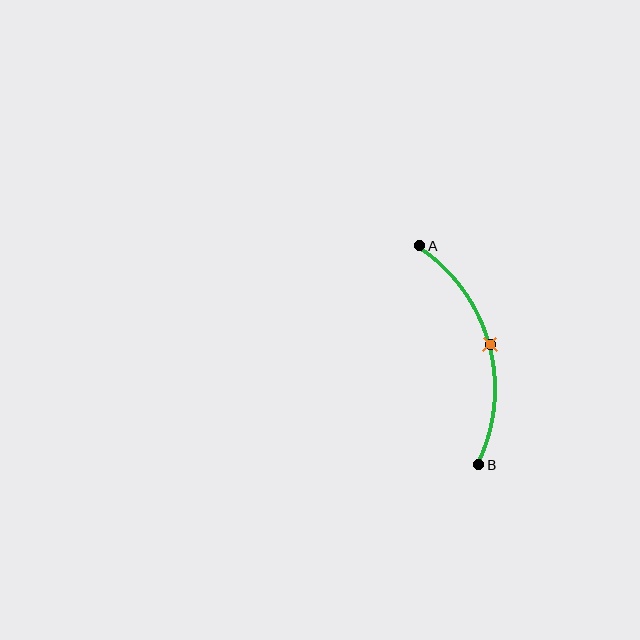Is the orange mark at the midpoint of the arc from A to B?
Yes. The orange mark lies on the arc at equal arc-length from both A and B — it is the arc midpoint.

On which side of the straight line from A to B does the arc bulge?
The arc bulges to the right of the straight line connecting A and B.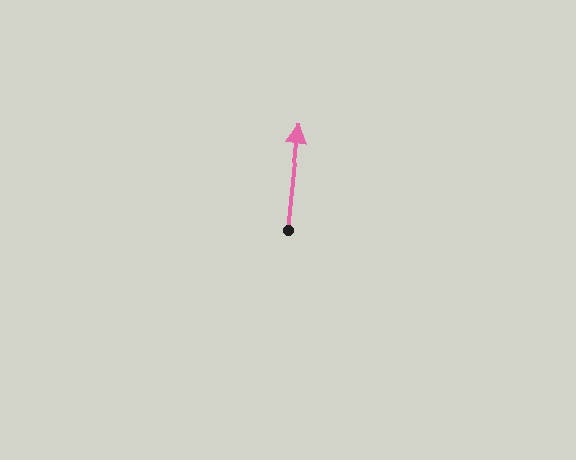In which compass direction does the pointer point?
North.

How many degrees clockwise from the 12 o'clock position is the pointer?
Approximately 6 degrees.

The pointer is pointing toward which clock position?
Roughly 12 o'clock.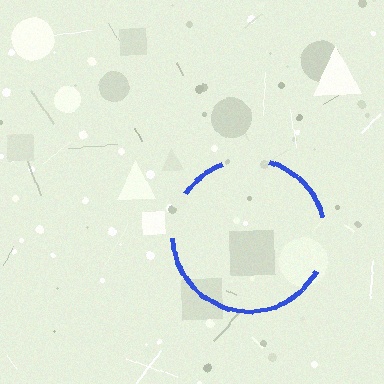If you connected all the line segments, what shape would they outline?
They would outline a circle.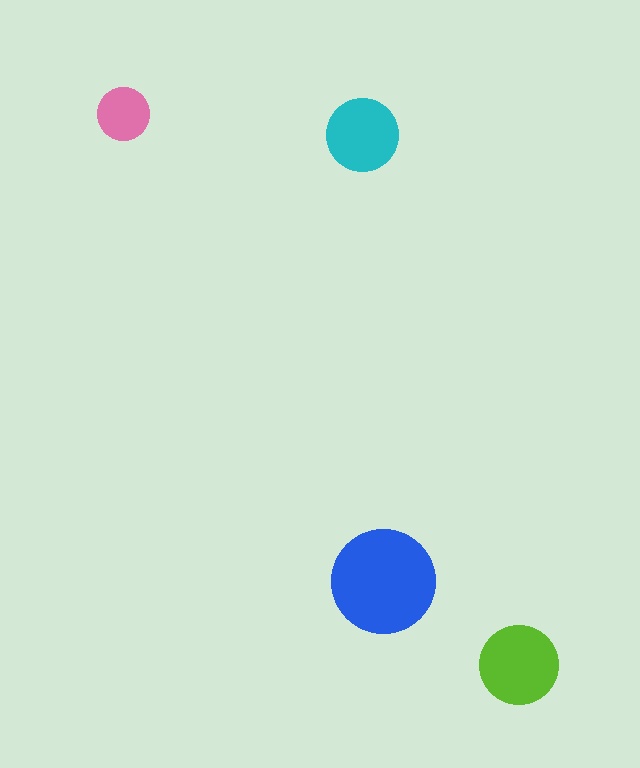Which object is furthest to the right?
The lime circle is rightmost.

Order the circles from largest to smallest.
the blue one, the lime one, the cyan one, the pink one.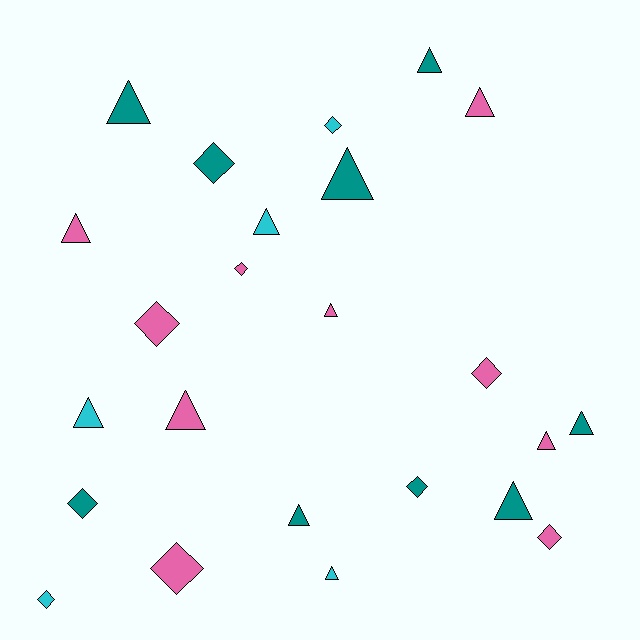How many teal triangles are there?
There are 6 teal triangles.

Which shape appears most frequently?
Triangle, with 14 objects.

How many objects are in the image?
There are 24 objects.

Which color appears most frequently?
Pink, with 10 objects.